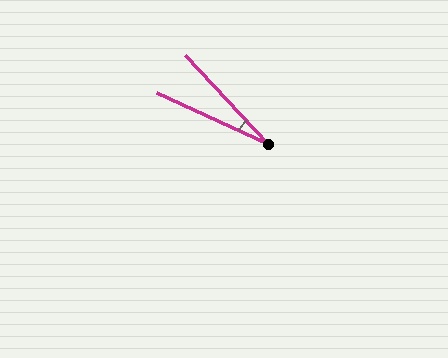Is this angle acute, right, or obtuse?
It is acute.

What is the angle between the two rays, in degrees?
Approximately 22 degrees.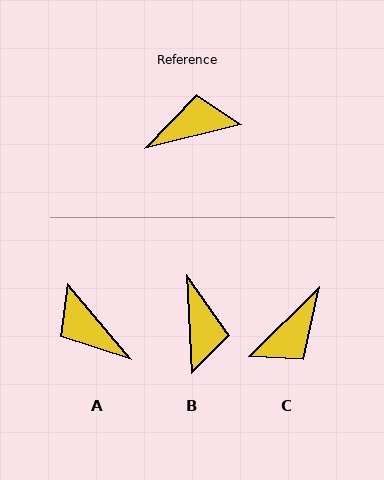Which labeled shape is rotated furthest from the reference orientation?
C, about 149 degrees away.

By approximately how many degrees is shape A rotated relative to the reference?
Approximately 116 degrees counter-clockwise.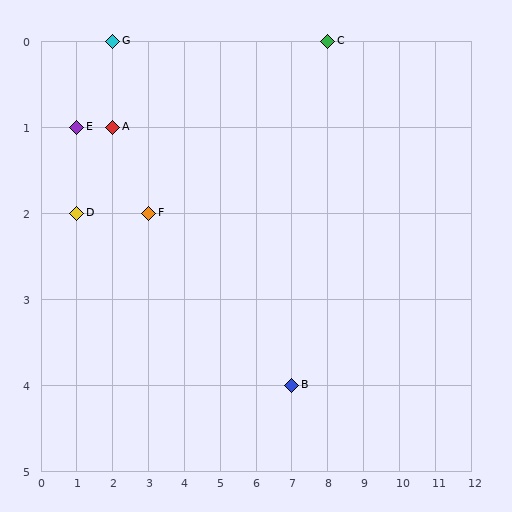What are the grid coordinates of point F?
Point F is at grid coordinates (3, 2).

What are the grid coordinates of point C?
Point C is at grid coordinates (8, 0).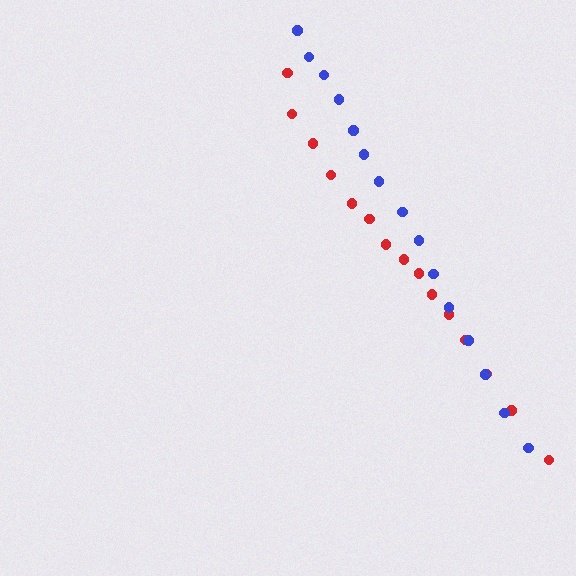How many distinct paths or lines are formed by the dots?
There are 2 distinct paths.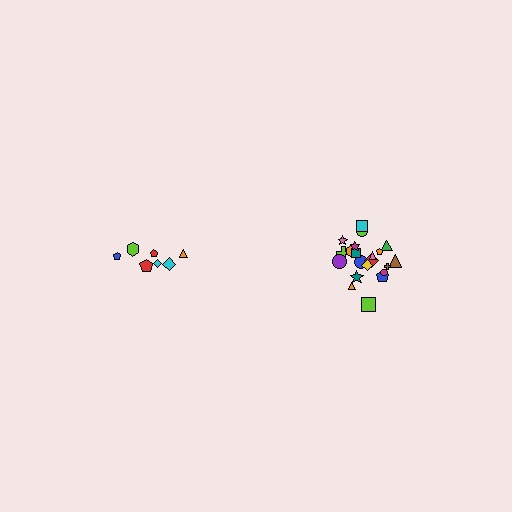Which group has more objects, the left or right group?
The right group.